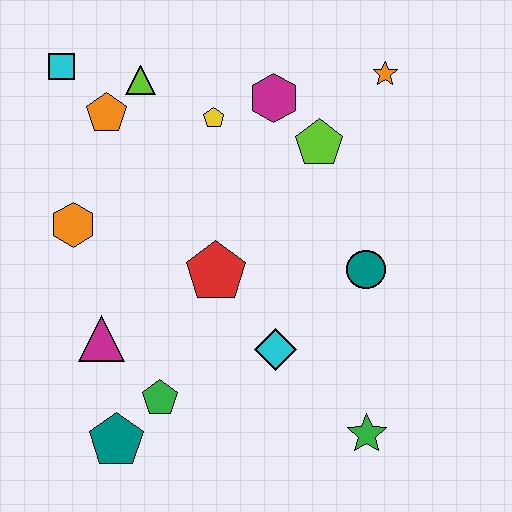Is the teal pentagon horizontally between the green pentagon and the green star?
No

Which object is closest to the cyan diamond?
The red pentagon is closest to the cyan diamond.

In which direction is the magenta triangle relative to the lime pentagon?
The magenta triangle is to the left of the lime pentagon.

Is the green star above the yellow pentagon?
No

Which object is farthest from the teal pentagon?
The orange star is farthest from the teal pentagon.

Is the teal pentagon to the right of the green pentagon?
No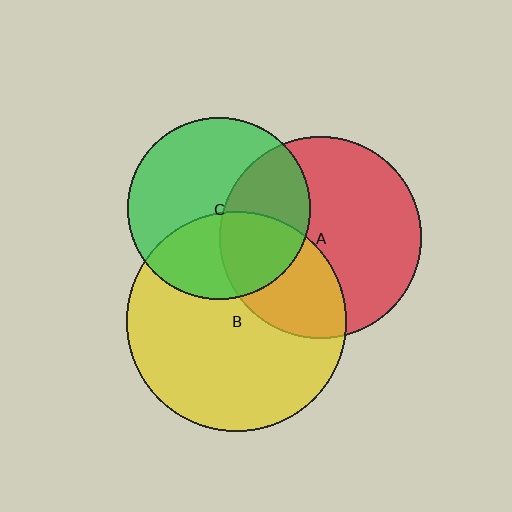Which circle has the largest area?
Circle B (yellow).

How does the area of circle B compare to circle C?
Approximately 1.4 times.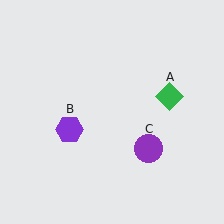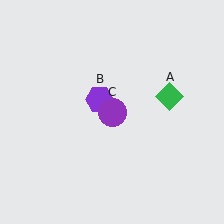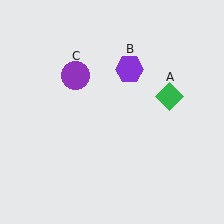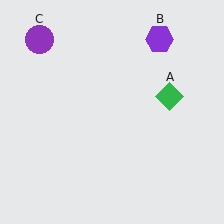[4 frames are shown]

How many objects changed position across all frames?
2 objects changed position: purple hexagon (object B), purple circle (object C).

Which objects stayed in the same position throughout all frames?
Green diamond (object A) remained stationary.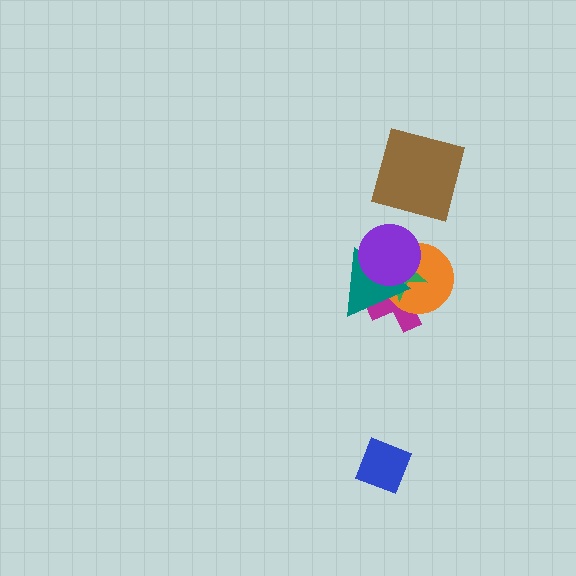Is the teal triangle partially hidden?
Yes, it is partially covered by another shape.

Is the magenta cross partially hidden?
Yes, it is partially covered by another shape.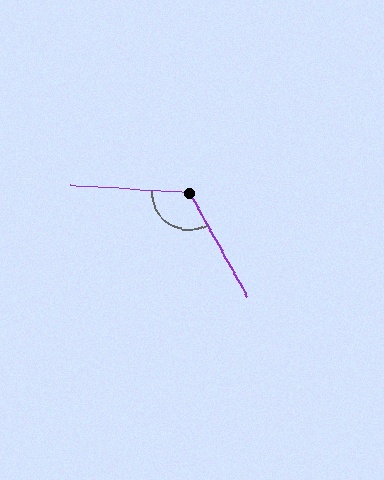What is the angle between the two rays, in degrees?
Approximately 123 degrees.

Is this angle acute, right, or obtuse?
It is obtuse.